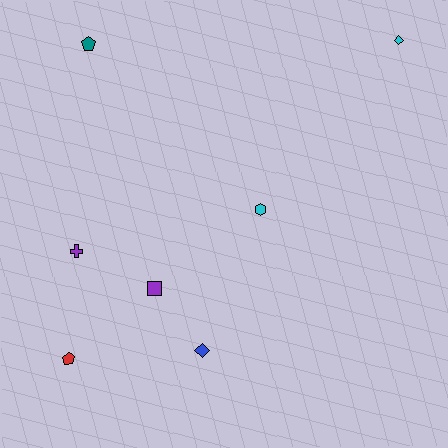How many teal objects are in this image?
There is 1 teal object.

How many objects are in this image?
There are 7 objects.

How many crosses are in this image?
There is 1 cross.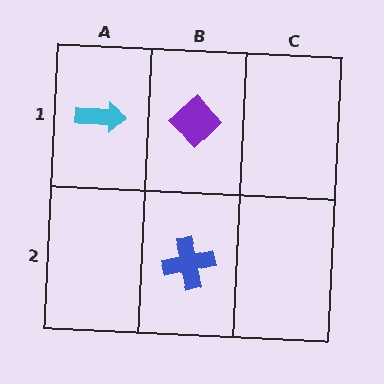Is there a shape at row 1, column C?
No, that cell is empty.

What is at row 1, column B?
A purple diamond.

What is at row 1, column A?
A cyan arrow.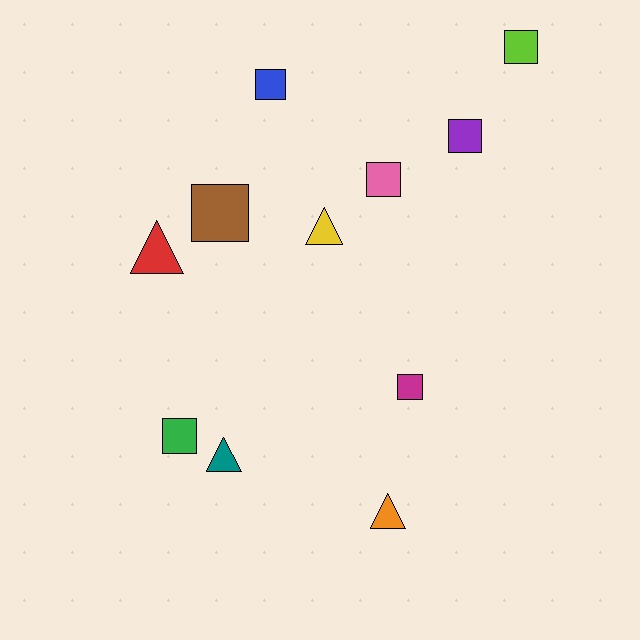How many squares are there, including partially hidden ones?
There are 7 squares.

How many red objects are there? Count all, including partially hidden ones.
There is 1 red object.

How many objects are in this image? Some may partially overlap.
There are 11 objects.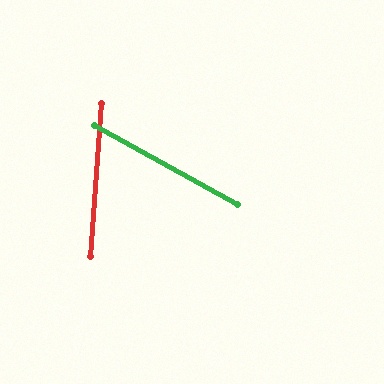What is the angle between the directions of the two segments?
Approximately 65 degrees.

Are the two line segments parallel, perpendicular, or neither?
Neither parallel nor perpendicular — they differ by about 65°.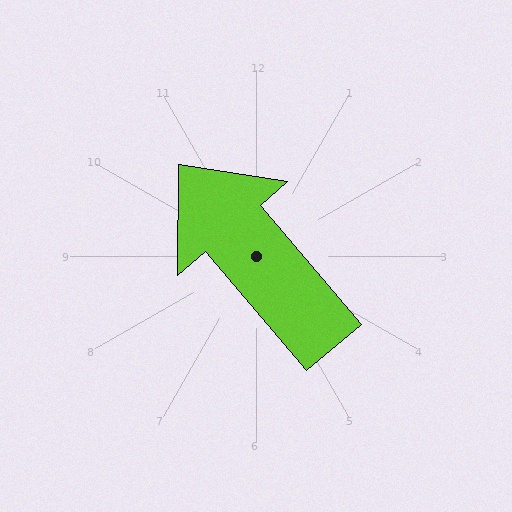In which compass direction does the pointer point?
Northwest.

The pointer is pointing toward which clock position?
Roughly 11 o'clock.